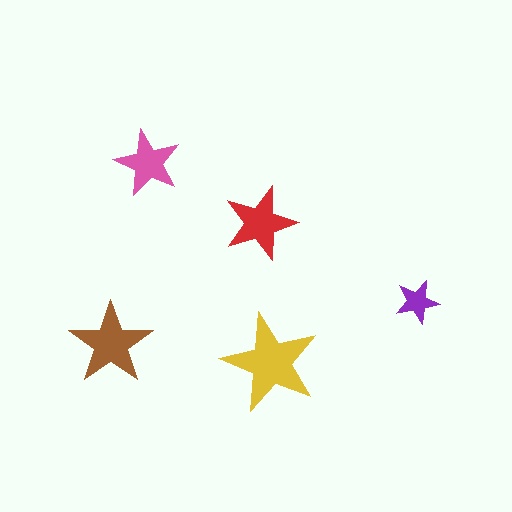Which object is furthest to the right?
The purple star is rightmost.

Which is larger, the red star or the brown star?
The brown one.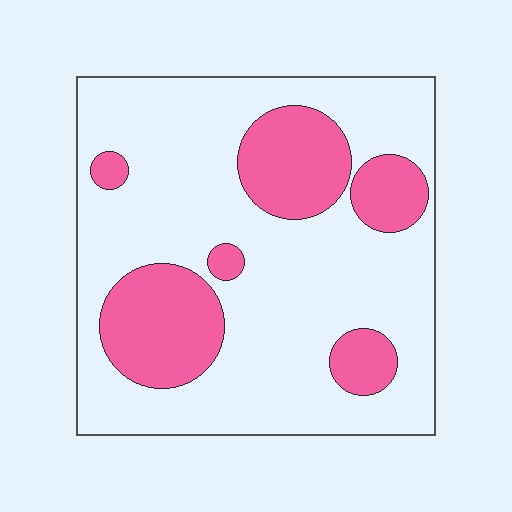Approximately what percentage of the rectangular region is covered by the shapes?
Approximately 25%.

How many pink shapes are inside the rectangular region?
6.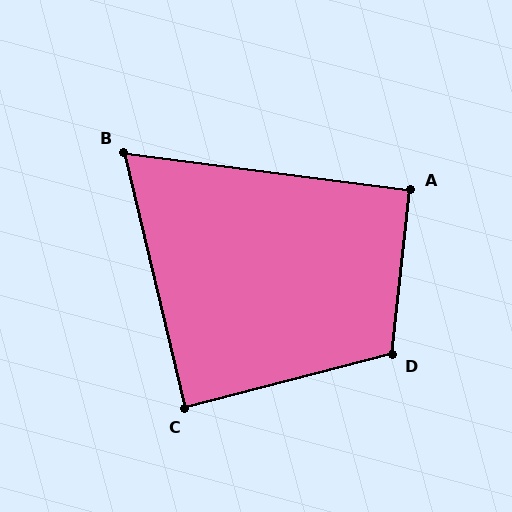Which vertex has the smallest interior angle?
B, at approximately 69 degrees.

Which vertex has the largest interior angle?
D, at approximately 111 degrees.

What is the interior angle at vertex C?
Approximately 89 degrees (approximately right).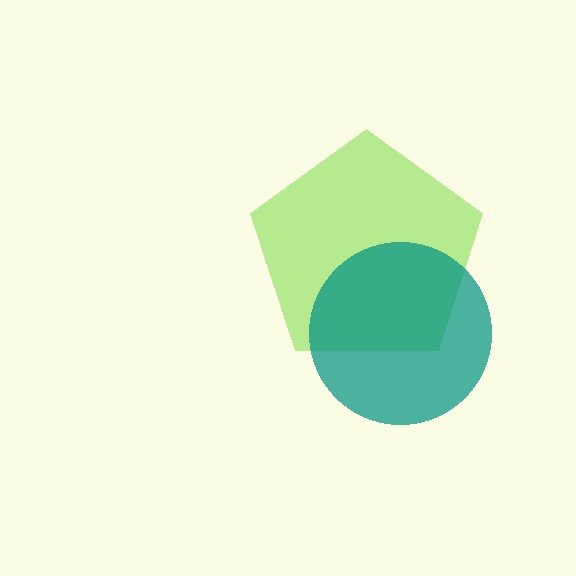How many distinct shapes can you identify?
There are 2 distinct shapes: a lime pentagon, a teal circle.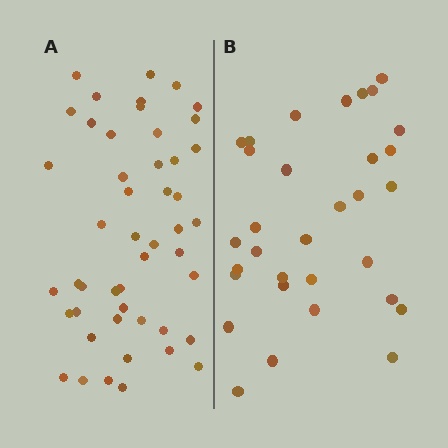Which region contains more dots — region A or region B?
Region A (the left region) has more dots.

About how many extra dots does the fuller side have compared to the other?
Region A has approximately 15 more dots than region B.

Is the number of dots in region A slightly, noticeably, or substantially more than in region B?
Region A has substantially more. The ratio is roughly 1.5 to 1.